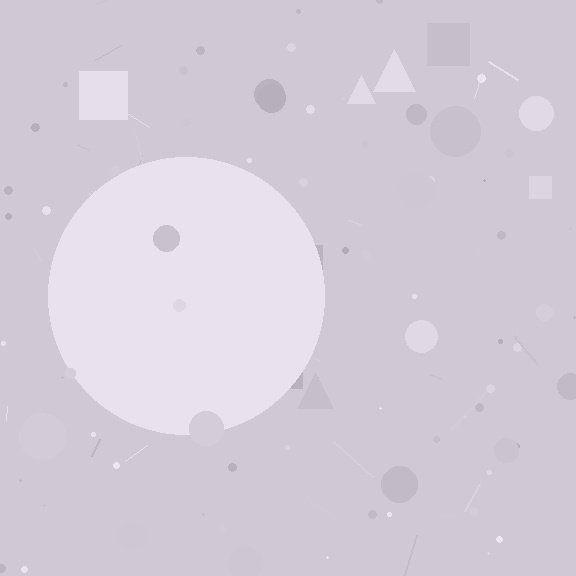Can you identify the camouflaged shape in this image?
The camouflaged shape is a circle.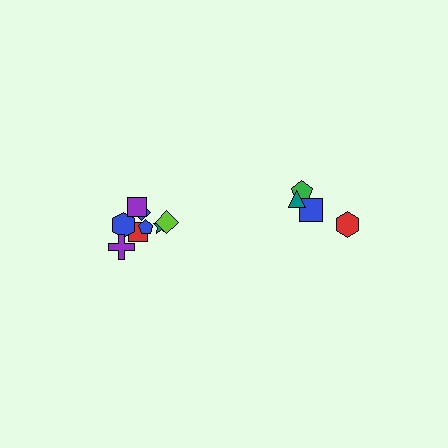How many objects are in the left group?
There are 8 objects.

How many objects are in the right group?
There are 4 objects.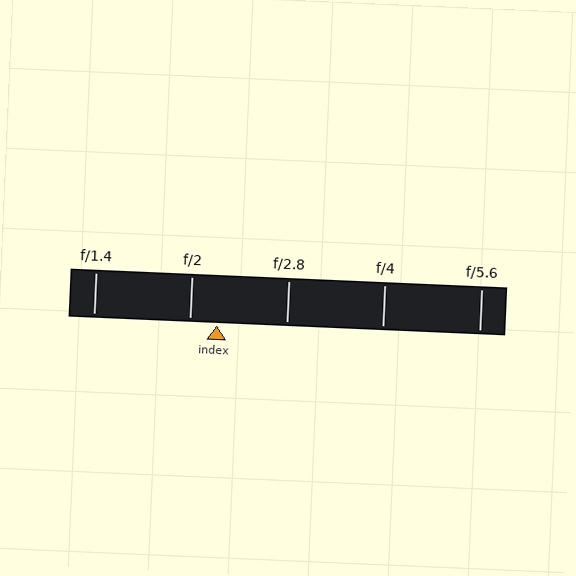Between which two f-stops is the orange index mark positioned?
The index mark is between f/2 and f/2.8.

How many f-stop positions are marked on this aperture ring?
There are 5 f-stop positions marked.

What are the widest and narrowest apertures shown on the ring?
The widest aperture shown is f/1.4 and the narrowest is f/5.6.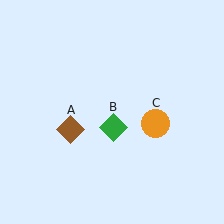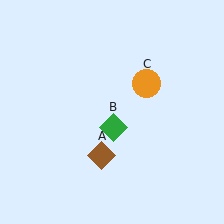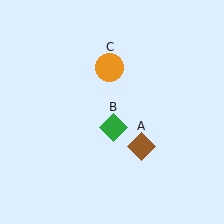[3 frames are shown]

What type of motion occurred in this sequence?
The brown diamond (object A), orange circle (object C) rotated counterclockwise around the center of the scene.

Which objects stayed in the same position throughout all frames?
Green diamond (object B) remained stationary.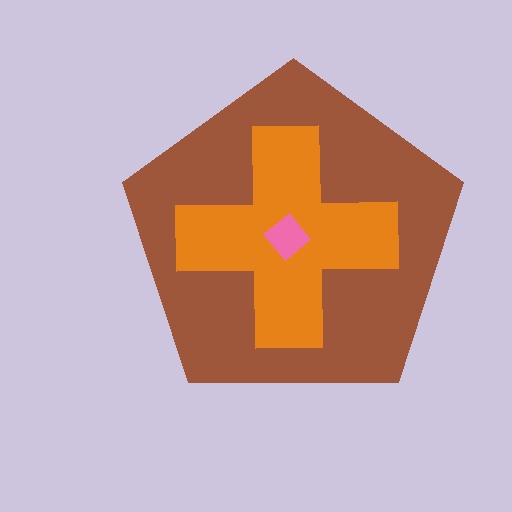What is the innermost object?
The pink diamond.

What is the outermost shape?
The brown pentagon.